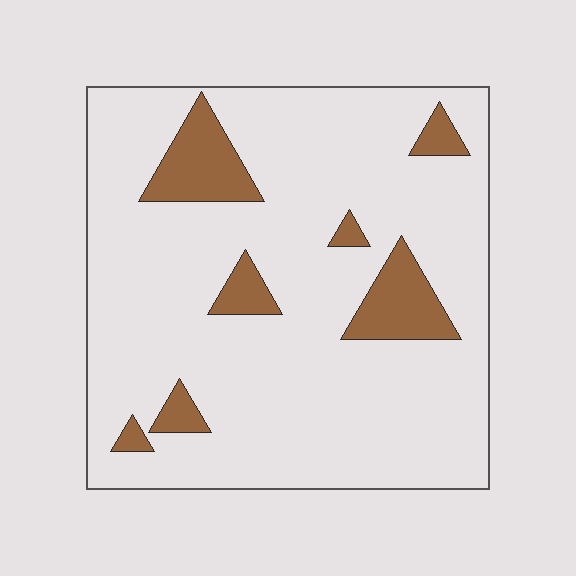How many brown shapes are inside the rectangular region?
7.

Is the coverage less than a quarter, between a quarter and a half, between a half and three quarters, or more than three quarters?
Less than a quarter.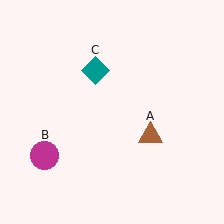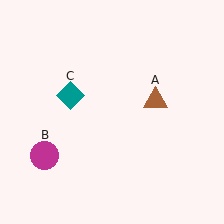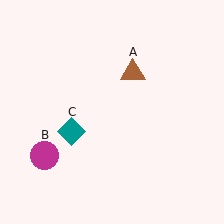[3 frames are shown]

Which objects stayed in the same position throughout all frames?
Magenta circle (object B) remained stationary.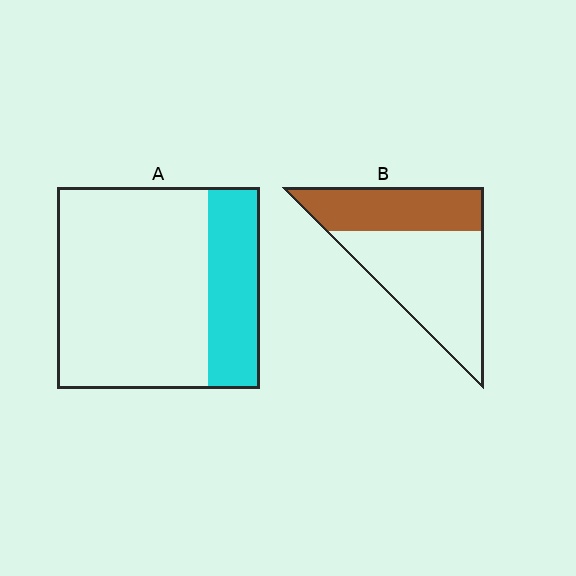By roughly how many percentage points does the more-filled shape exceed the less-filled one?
By roughly 15 percentage points (B over A).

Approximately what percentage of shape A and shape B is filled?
A is approximately 25% and B is approximately 40%.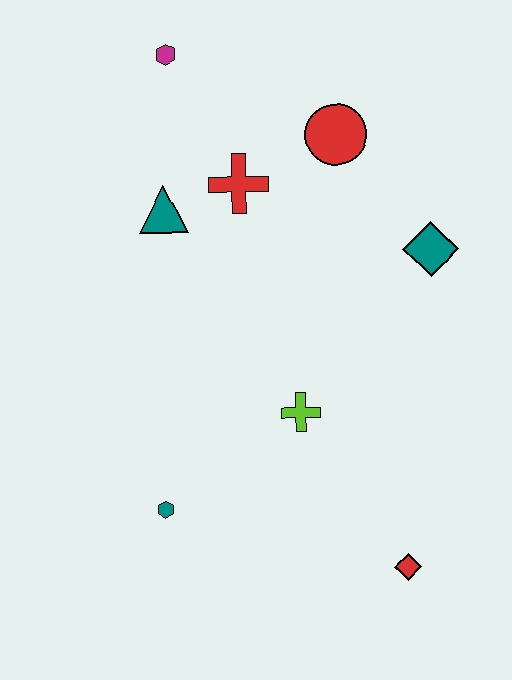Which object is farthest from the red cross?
The red diamond is farthest from the red cross.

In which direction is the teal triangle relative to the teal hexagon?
The teal triangle is above the teal hexagon.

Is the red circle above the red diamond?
Yes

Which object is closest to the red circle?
The red cross is closest to the red circle.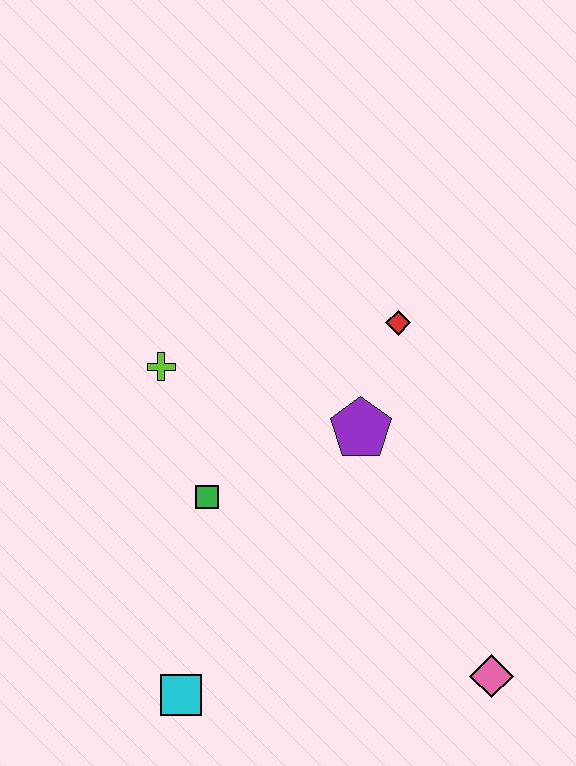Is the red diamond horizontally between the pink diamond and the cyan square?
Yes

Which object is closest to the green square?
The lime cross is closest to the green square.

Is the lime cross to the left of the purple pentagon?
Yes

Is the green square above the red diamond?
No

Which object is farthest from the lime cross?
The pink diamond is farthest from the lime cross.